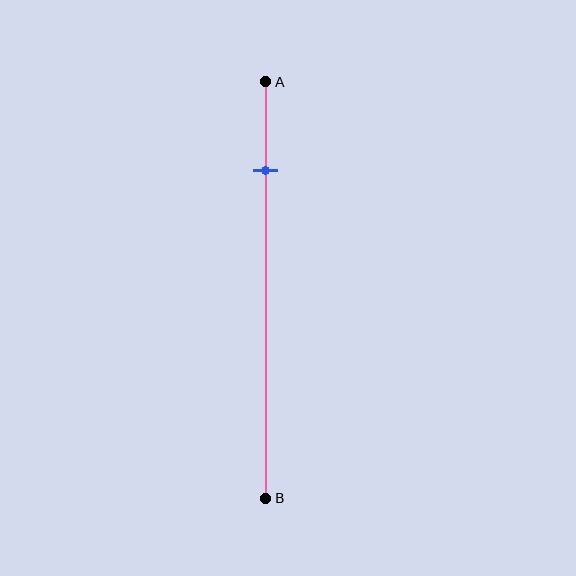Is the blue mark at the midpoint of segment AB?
No, the mark is at about 20% from A, not at the 50% midpoint.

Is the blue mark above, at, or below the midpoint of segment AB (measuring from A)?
The blue mark is above the midpoint of segment AB.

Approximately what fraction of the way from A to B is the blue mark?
The blue mark is approximately 20% of the way from A to B.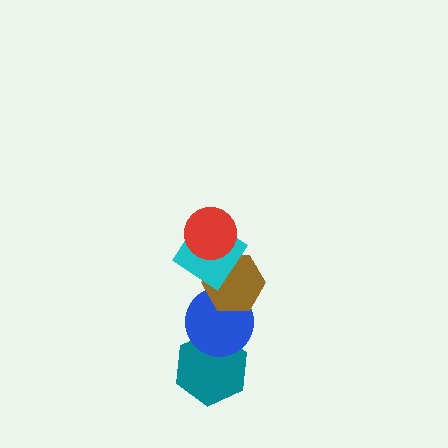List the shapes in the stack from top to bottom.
From top to bottom: the red circle, the cyan diamond, the brown hexagon, the blue circle, the teal hexagon.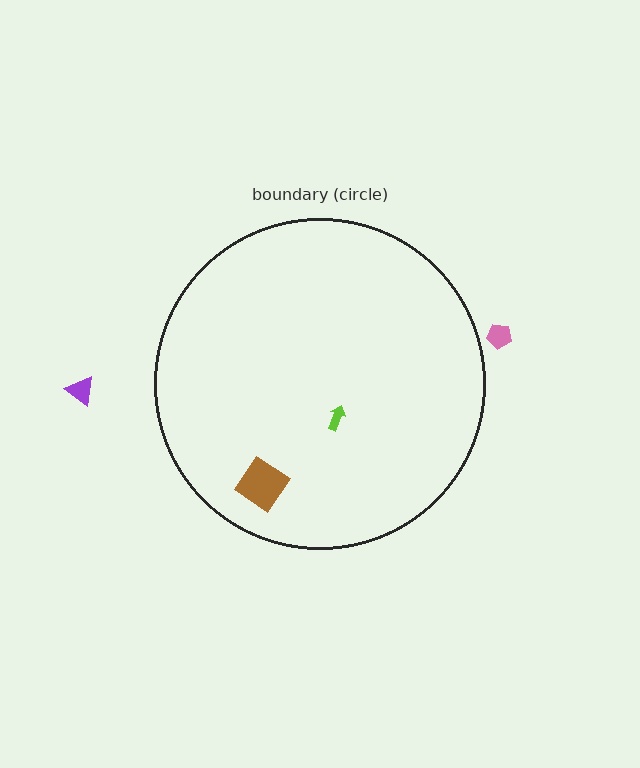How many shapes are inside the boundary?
2 inside, 2 outside.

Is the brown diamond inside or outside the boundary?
Inside.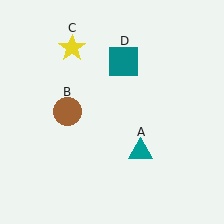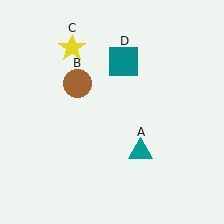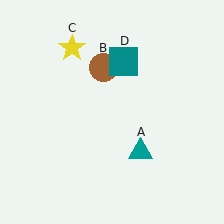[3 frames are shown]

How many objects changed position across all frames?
1 object changed position: brown circle (object B).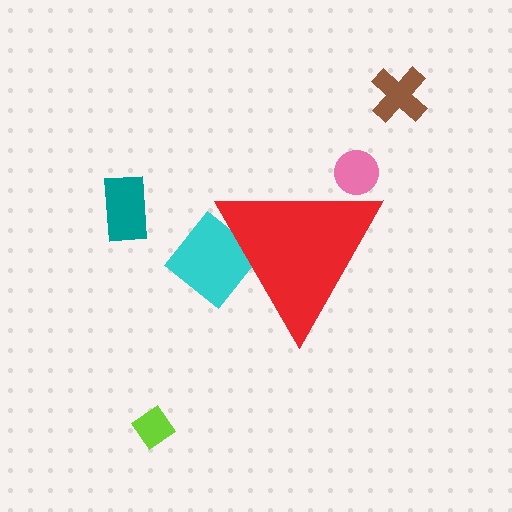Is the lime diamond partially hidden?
No, the lime diamond is fully visible.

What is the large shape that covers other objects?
A red triangle.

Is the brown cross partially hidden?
No, the brown cross is fully visible.